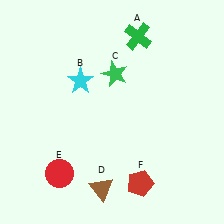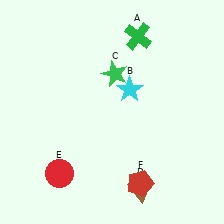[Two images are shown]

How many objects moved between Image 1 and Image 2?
2 objects moved between the two images.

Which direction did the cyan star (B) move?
The cyan star (B) moved right.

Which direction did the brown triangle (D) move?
The brown triangle (D) moved right.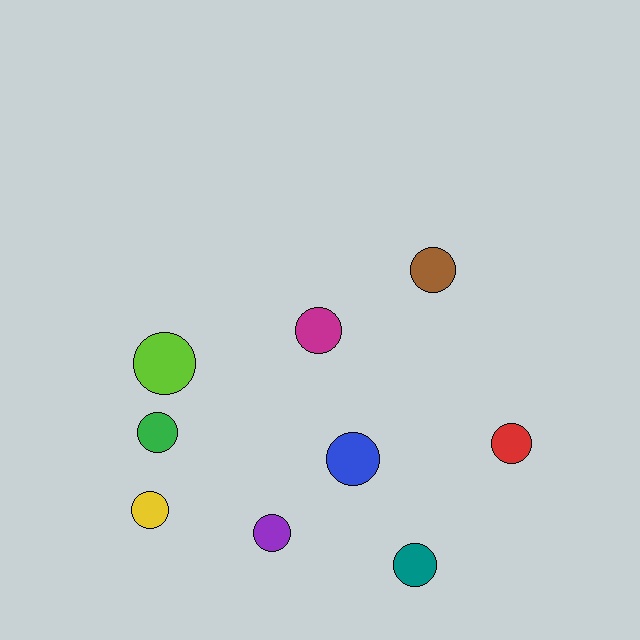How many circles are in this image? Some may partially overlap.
There are 9 circles.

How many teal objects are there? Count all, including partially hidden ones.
There is 1 teal object.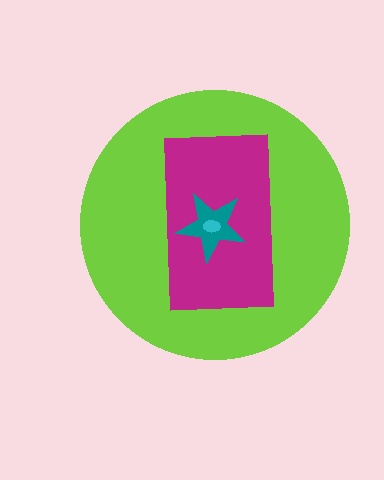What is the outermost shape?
The lime circle.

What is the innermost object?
The cyan ellipse.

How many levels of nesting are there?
4.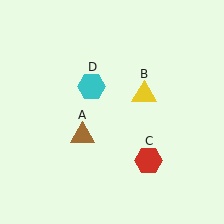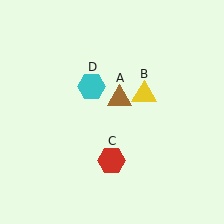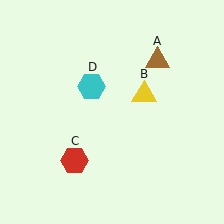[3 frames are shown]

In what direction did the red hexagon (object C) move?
The red hexagon (object C) moved left.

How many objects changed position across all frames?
2 objects changed position: brown triangle (object A), red hexagon (object C).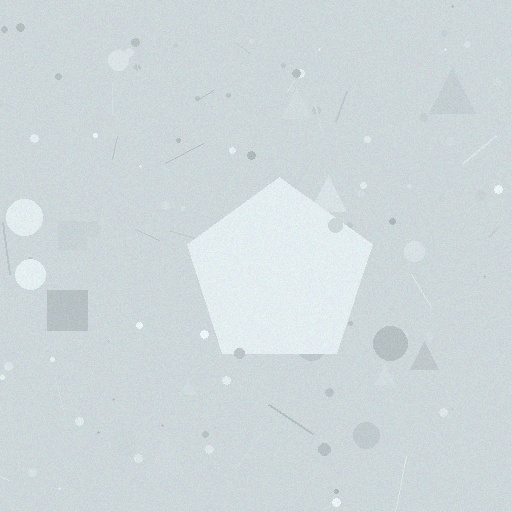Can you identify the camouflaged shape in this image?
The camouflaged shape is a pentagon.